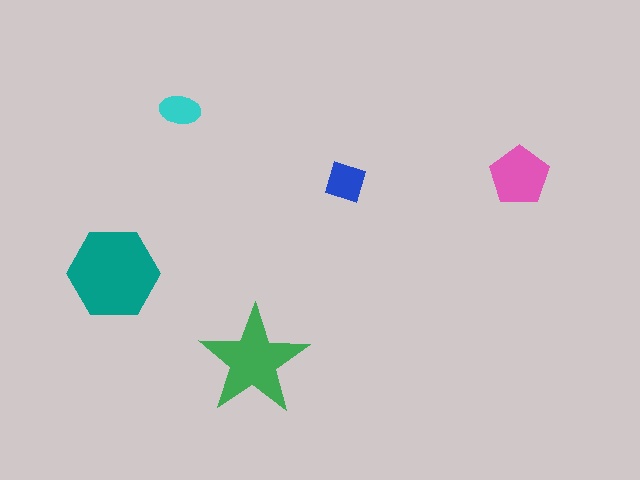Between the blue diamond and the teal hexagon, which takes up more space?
The teal hexagon.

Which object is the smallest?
The cyan ellipse.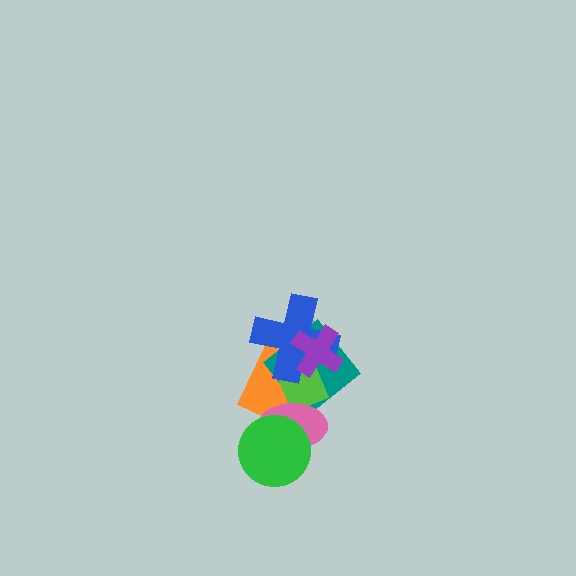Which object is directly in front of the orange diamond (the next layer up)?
The teal diamond is directly in front of the orange diamond.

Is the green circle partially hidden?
No, no other shape covers it.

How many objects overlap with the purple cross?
4 objects overlap with the purple cross.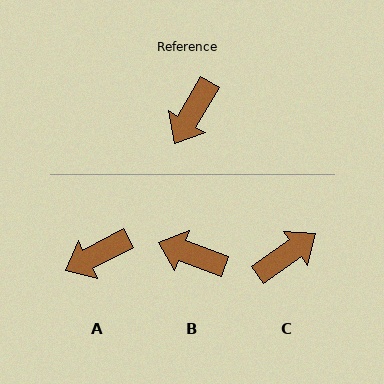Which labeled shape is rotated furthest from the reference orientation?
C, about 156 degrees away.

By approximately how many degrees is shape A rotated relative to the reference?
Approximately 32 degrees clockwise.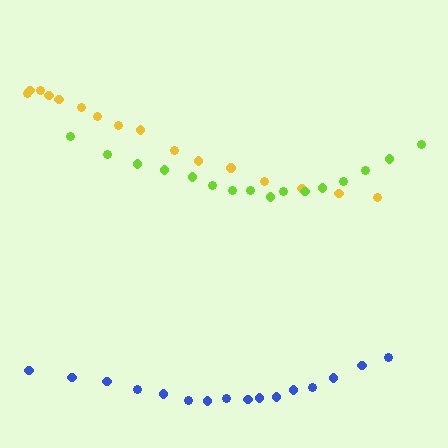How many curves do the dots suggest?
There are 3 distinct paths.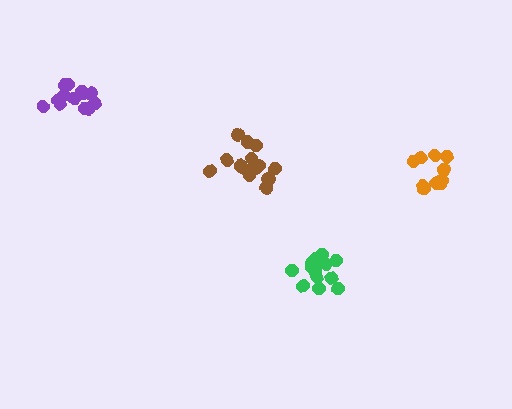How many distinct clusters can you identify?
There are 4 distinct clusters.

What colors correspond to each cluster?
The clusters are colored: orange, purple, green, brown.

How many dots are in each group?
Group 1: 12 dots, Group 2: 13 dots, Group 3: 14 dots, Group 4: 16 dots (55 total).